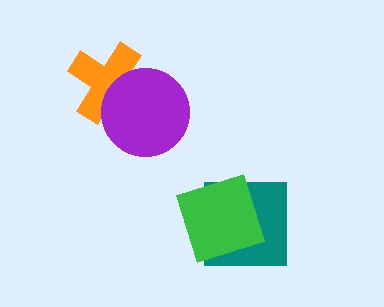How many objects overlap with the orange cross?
1 object overlaps with the orange cross.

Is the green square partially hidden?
No, no other shape covers it.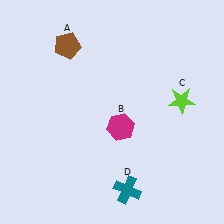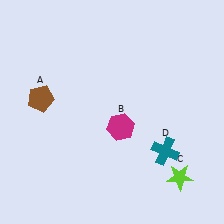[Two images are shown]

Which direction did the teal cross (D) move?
The teal cross (D) moved up.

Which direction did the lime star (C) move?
The lime star (C) moved down.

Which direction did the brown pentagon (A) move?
The brown pentagon (A) moved down.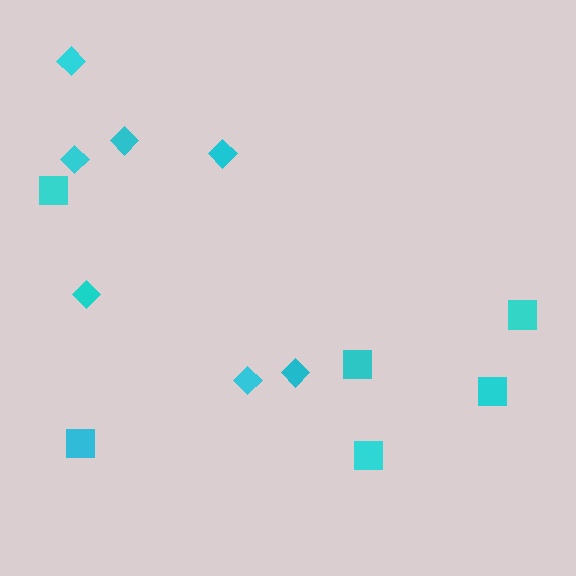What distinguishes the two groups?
There are 2 groups: one group of squares (6) and one group of diamonds (7).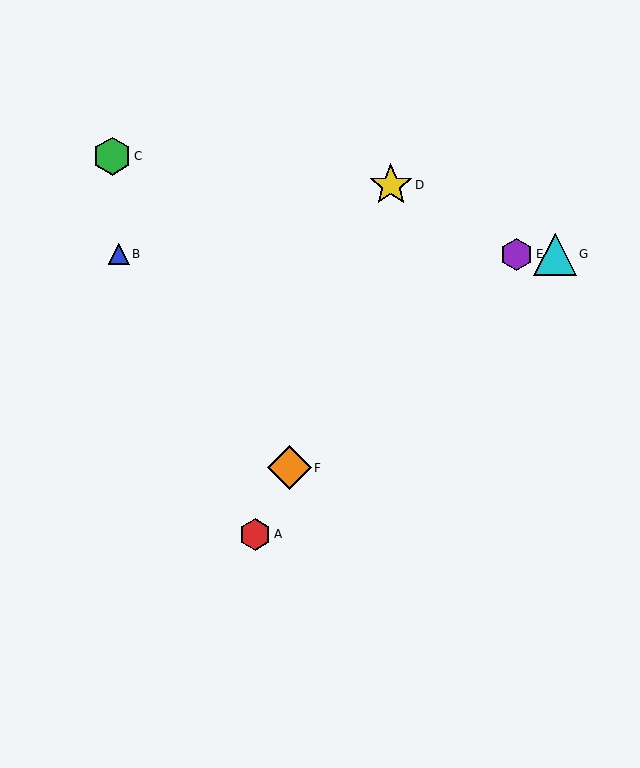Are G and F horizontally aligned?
No, G is at y≈254 and F is at y≈468.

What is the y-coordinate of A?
Object A is at y≈534.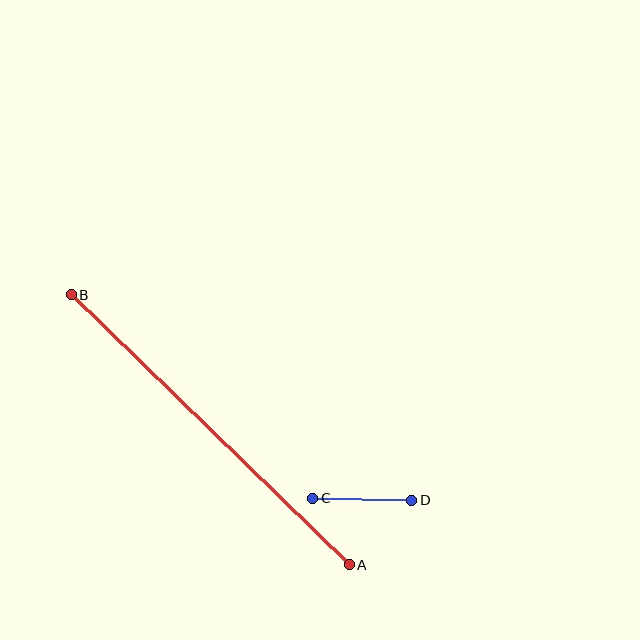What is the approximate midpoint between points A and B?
The midpoint is at approximately (210, 430) pixels.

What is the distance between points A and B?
The distance is approximately 387 pixels.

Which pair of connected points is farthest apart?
Points A and B are farthest apart.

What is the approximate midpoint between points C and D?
The midpoint is at approximately (362, 499) pixels.